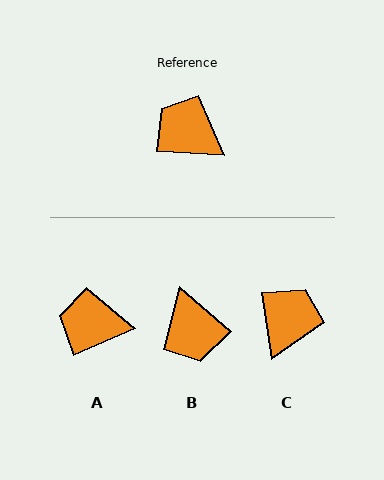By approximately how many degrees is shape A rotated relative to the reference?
Approximately 27 degrees counter-clockwise.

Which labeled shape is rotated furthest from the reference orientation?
B, about 142 degrees away.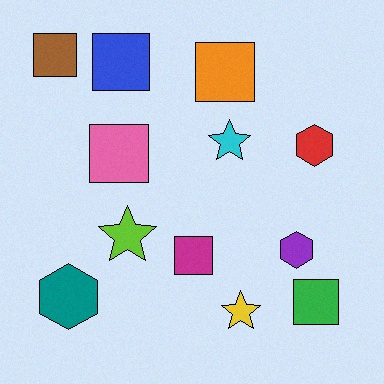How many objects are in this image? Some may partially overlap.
There are 12 objects.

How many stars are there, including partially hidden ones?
There are 3 stars.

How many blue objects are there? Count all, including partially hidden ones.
There is 1 blue object.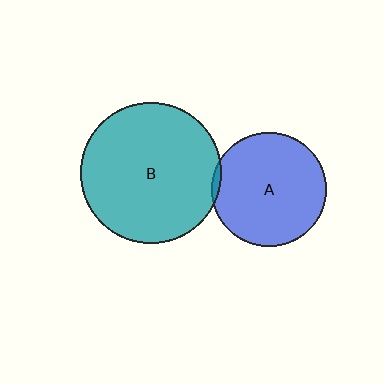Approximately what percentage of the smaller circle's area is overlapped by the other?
Approximately 5%.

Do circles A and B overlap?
Yes.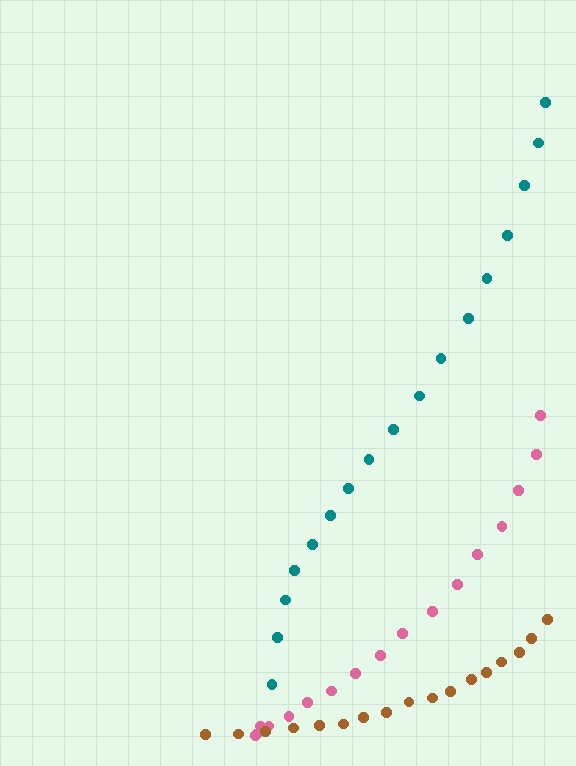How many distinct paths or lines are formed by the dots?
There are 3 distinct paths.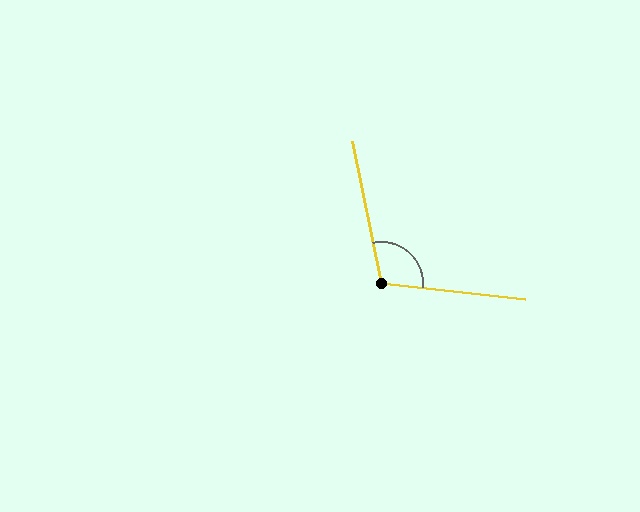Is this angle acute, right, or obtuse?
It is obtuse.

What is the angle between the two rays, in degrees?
Approximately 108 degrees.